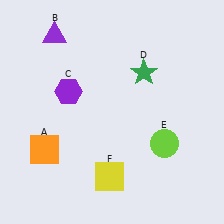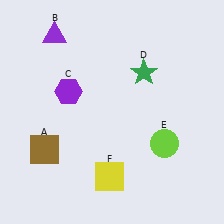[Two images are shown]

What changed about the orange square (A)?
In Image 1, A is orange. In Image 2, it changed to brown.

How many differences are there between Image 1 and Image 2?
There is 1 difference between the two images.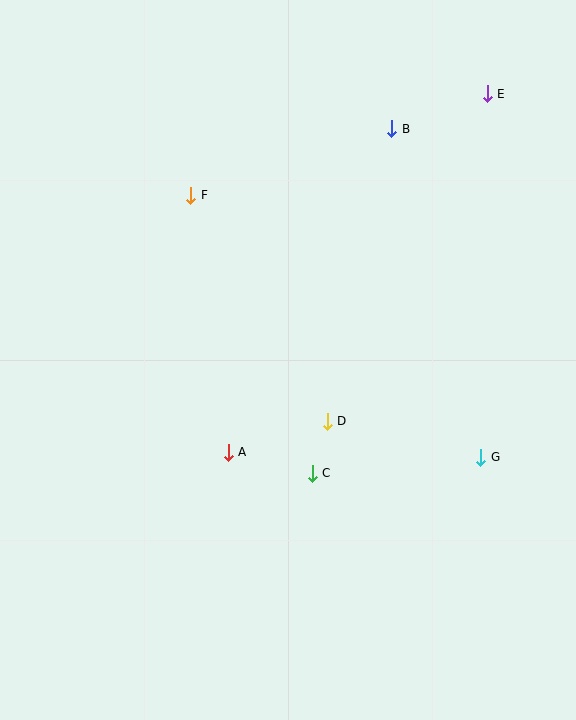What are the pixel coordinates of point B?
Point B is at (392, 129).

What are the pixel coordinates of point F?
Point F is at (191, 195).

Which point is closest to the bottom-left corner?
Point A is closest to the bottom-left corner.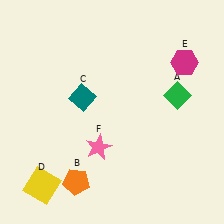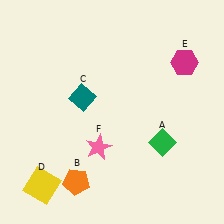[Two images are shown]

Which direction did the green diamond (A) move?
The green diamond (A) moved down.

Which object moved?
The green diamond (A) moved down.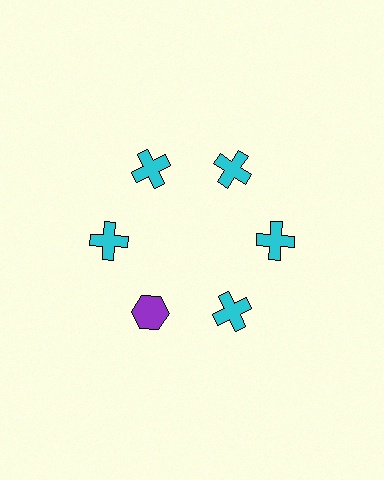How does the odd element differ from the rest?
It differs in both color (purple instead of cyan) and shape (hexagon instead of cross).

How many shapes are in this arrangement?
There are 6 shapes arranged in a ring pattern.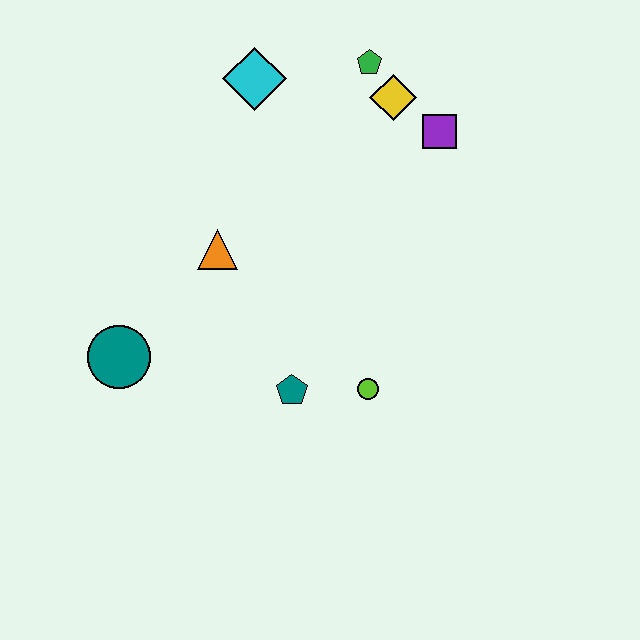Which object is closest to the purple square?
The yellow diamond is closest to the purple square.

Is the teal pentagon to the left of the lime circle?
Yes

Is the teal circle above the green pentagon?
No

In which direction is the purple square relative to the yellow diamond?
The purple square is to the right of the yellow diamond.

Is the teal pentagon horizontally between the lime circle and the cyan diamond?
Yes